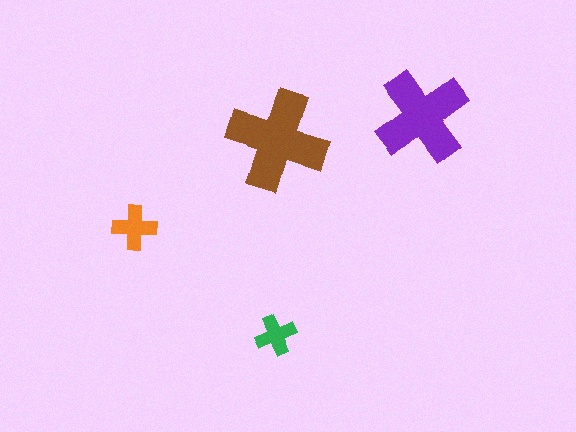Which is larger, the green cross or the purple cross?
The purple one.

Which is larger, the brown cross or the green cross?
The brown one.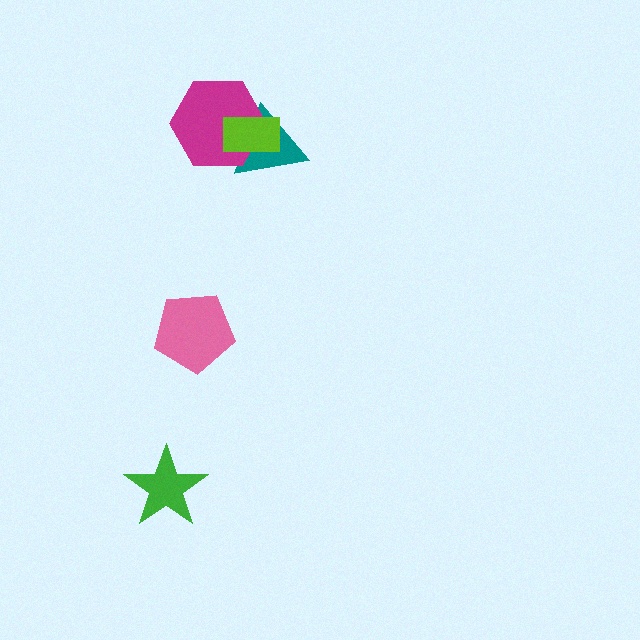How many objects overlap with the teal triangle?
2 objects overlap with the teal triangle.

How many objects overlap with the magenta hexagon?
2 objects overlap with the magenta hexagon.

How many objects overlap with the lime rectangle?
2 objects overlap with the lime rectangle.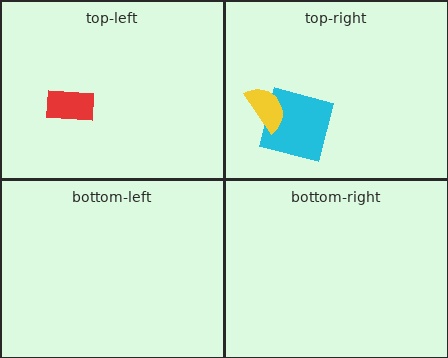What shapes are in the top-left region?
The red rectangle.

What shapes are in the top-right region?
The cyan square, the yellow semicircle.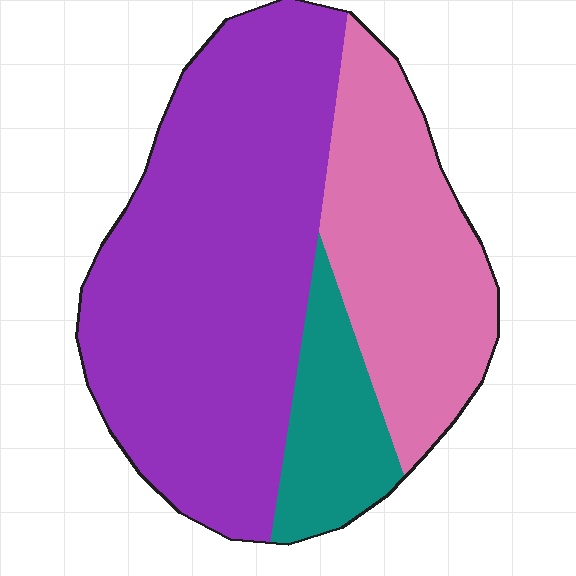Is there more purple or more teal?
Purple.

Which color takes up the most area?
Purple, at roughly 60%.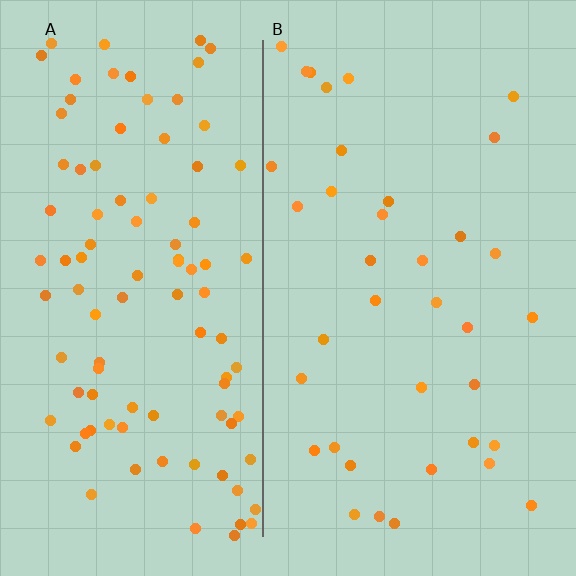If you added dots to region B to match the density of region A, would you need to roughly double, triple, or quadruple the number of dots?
Approximately triple.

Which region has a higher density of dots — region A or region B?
A (the left).